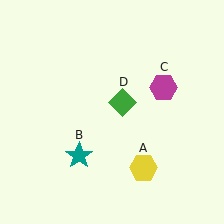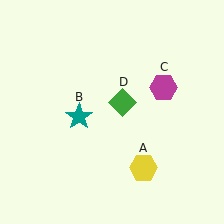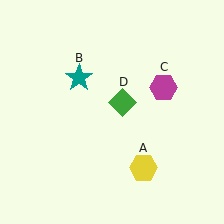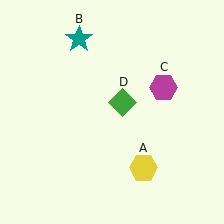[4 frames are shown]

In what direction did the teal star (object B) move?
The teal star (object B) moved up.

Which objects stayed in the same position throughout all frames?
Yellow hexagon (object A) and magenta hexagon (object C) and green diamond (object D) remained stationary.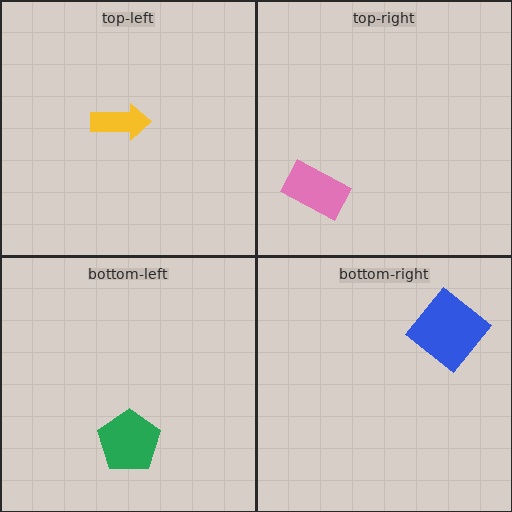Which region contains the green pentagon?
The bottom-left region.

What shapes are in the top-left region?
The yellow arrow.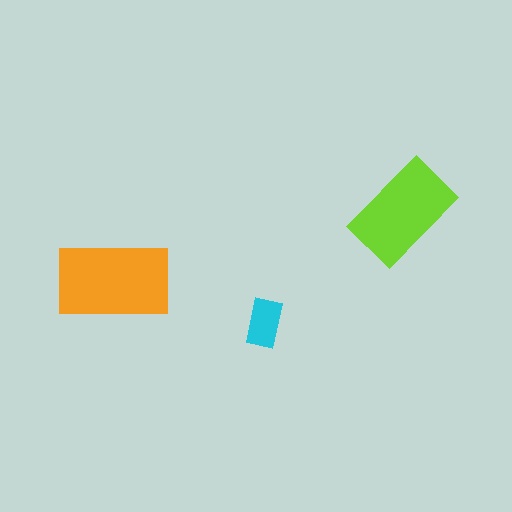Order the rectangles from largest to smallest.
the orange one, the lime one, the cyan one.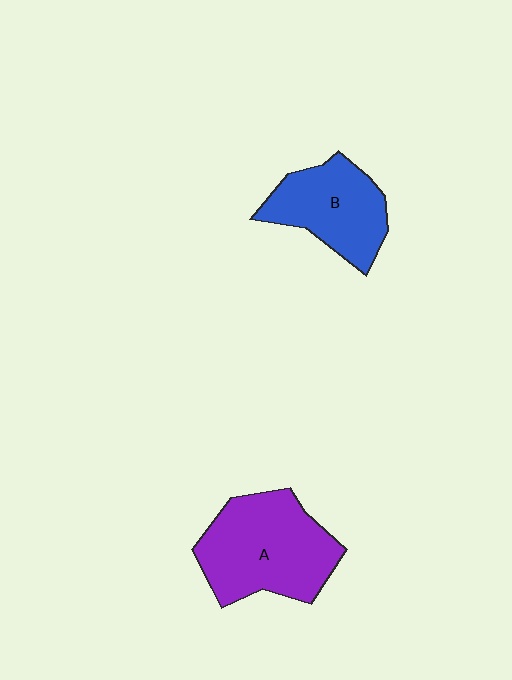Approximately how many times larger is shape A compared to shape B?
Approximately 1.4 times.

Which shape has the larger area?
Shape A (purple).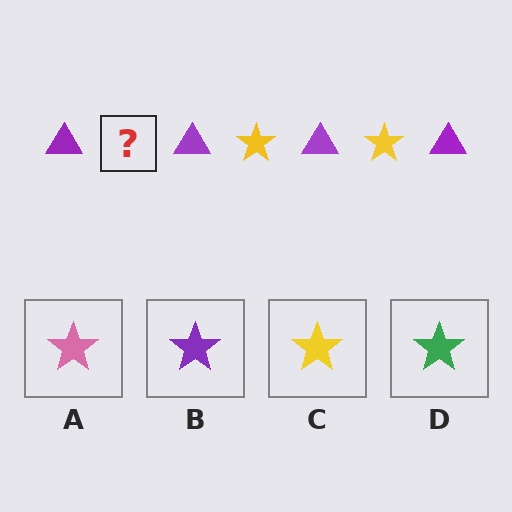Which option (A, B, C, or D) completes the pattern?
C.